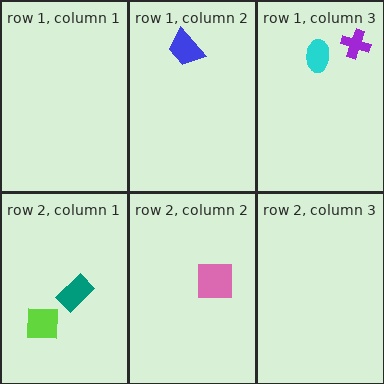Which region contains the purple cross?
The row 1, column 3 region.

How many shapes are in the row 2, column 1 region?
2.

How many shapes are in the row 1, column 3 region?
2.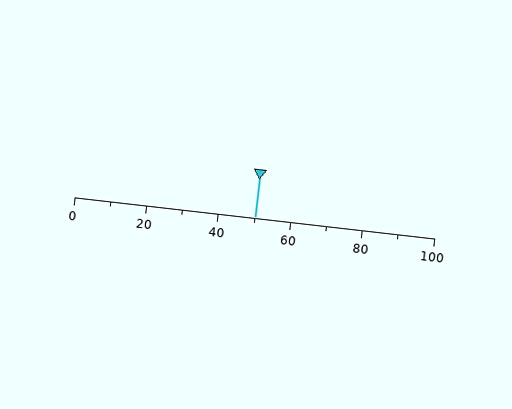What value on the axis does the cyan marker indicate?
The marker indicates approximately 50.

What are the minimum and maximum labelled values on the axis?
The axis runs from 0 to 100.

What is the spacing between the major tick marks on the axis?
The major ticks are spaced 20 apart.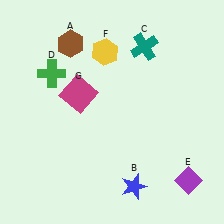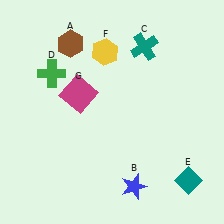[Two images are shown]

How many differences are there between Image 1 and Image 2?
There is 1 difference between the two images.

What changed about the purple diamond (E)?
In Image 1, E is purple. In Image 2, it changed to teal.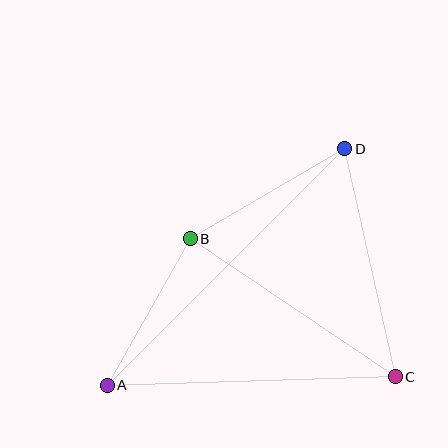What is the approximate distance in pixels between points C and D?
The distance between C and D is approximately 233 pixels.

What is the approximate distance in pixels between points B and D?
The distance between B and D is approximately 179 pixels.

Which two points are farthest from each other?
Points A and D are farthest from each other.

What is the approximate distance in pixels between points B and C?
The distance between B and C is approximately 247 pixels.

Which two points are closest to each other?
Points A and B are closest to each other.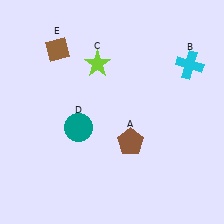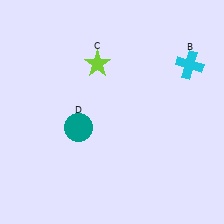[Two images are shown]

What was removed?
The brown diamond (E), the brown pentagon (A) were removed in Image 2.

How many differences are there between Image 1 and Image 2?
There are 2 differences between the two images.